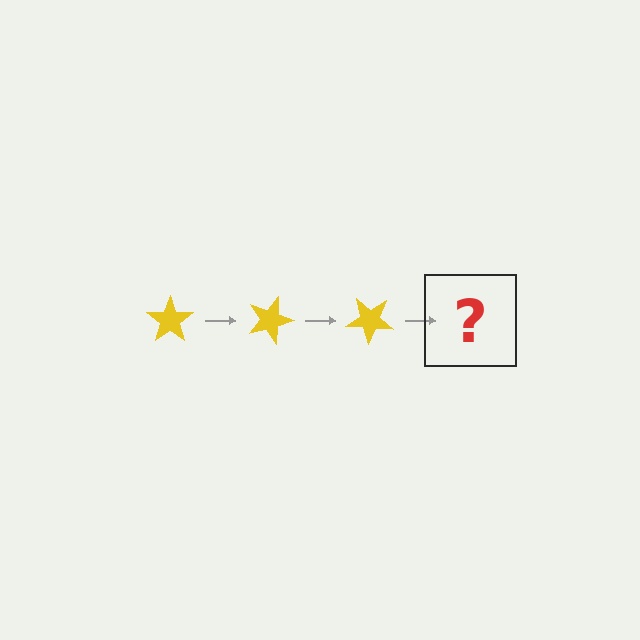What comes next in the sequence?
The next element should be a yellow star rotated 60 degrees.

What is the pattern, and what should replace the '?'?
The pattern is that the star rotates 20 degrees each step. The '?' should be a yellow star rotated 60 degrees.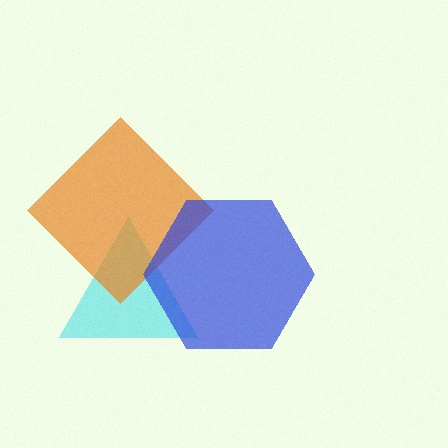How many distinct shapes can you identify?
There are 3 distinct shapes: a cyan triangle, an orange diamond, a blue hexagon.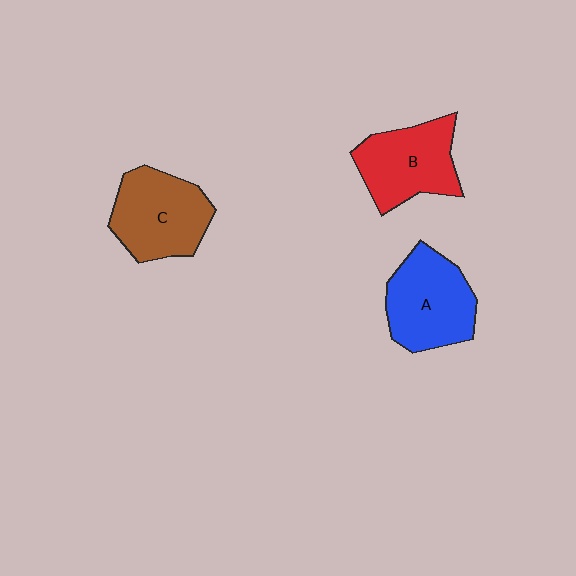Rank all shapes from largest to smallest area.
From largest to smallest: A (blue), C (brown), B (red).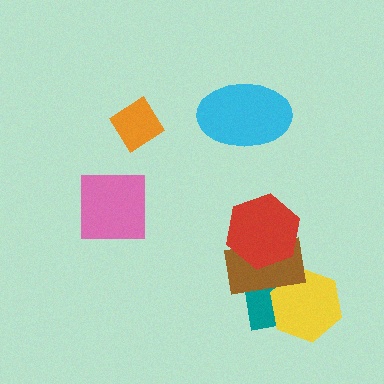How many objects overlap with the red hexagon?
1 object overlaps with the red hexagon.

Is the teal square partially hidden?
Yes, it is partially covered by another shape.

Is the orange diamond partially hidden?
No, no other shape covers it.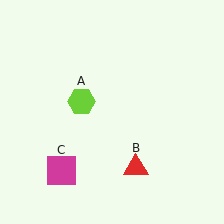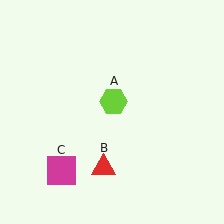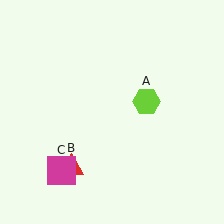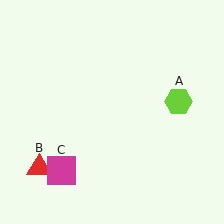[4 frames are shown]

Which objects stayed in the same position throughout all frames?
Magenta square (object C) remained stationary.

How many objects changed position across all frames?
2 objects changed position: lime hexagon (object A), red triangle (object B).